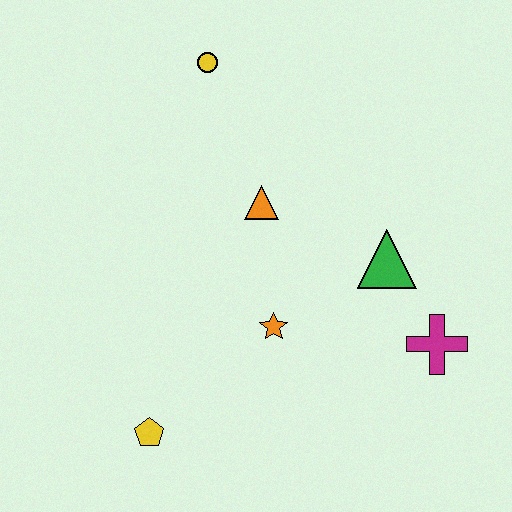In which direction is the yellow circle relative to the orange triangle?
The yellow circle is above the orange triangle.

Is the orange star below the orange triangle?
Yes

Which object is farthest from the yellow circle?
The yellow pentagon is farthest from the yellow circle.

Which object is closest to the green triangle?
The magenta cross is closest to the green triangle.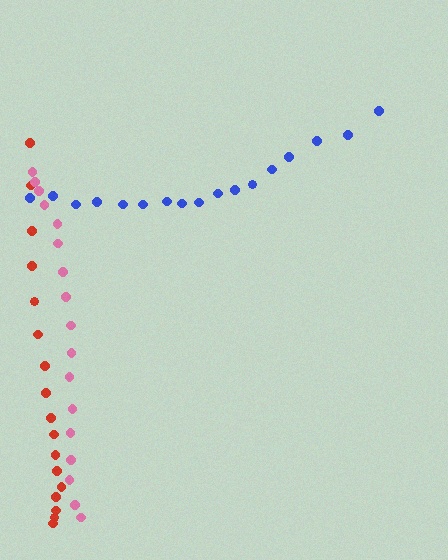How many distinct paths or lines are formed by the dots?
There are 3 distinct paths.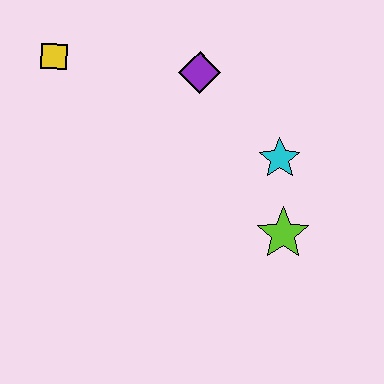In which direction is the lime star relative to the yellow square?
The lime star is to the right of the yellow square.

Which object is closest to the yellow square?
The purple diamond is closest to the yellow square.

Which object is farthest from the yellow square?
The lime star is farthest from the yellow square.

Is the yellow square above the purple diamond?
Yes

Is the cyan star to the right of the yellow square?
Yes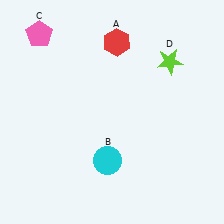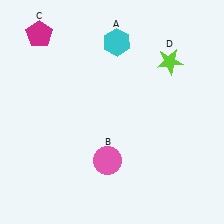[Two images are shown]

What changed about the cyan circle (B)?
In Image 1, B is cyan. In Image 2, it changed to pink.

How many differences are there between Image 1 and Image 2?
There are 3 differences between the two images.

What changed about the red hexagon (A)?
In Image 1, A is red. In Image 2, it changed to cyan.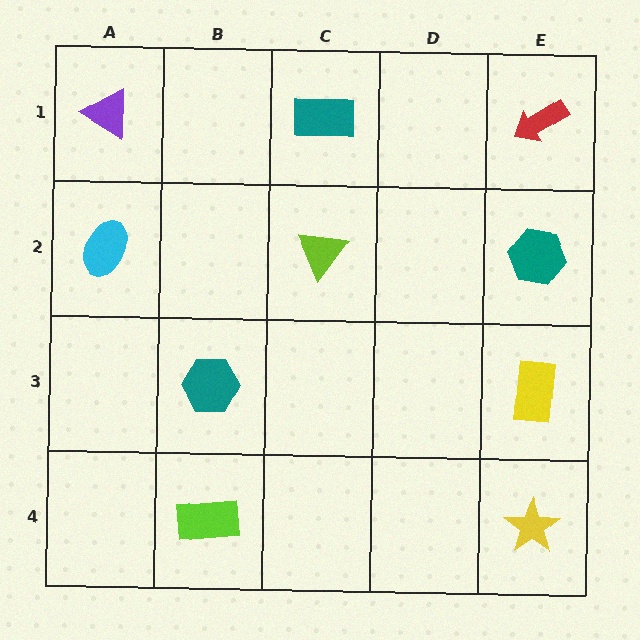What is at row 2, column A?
A cyan ellipse.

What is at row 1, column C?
A teal rectangle.